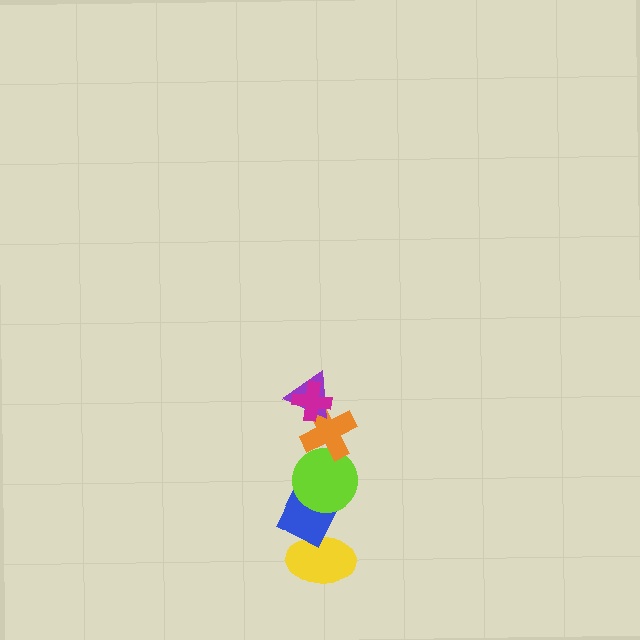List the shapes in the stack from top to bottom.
From top to bottom: the magenta cross, the purple triangle, the orange cross, the lime circle, the blue diamond, the yellow ellipse.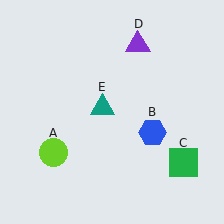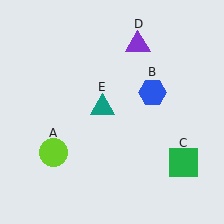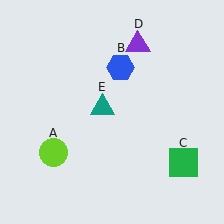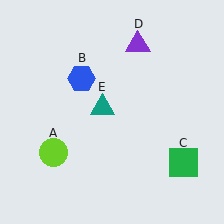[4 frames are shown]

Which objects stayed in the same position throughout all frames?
Lime circle (object A) and green square (object C) and purple triangle (object D) and teal triangle (object E) remained stationary.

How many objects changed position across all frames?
1 object changed position: blue hexagon (object B).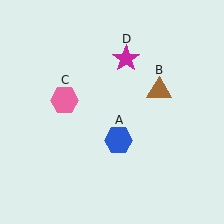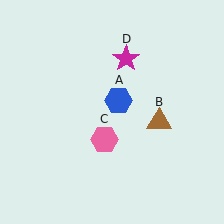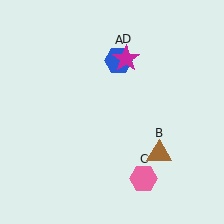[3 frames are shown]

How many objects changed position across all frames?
3 objects changed position: blue hexagon (object A), brown triangle (object B), pink hexagon (object C).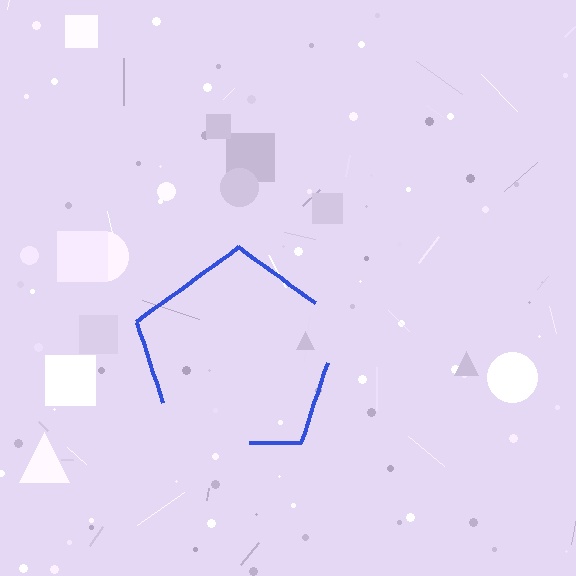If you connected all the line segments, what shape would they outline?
They would outline a pentagon.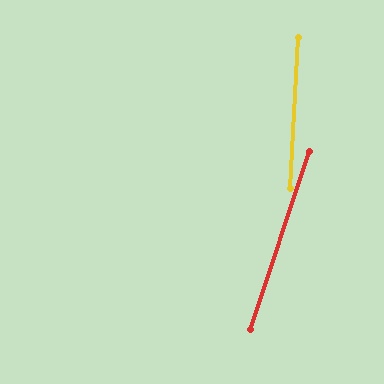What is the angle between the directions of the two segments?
Approximately 15 degrees.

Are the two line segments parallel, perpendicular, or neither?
Neither parallel nor perpendicular — they differ by about 15°.